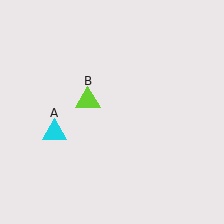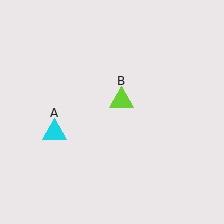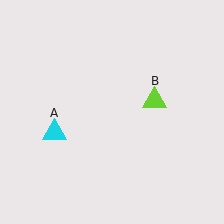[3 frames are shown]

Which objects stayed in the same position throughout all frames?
Cyan triangle (object A) remained stationary.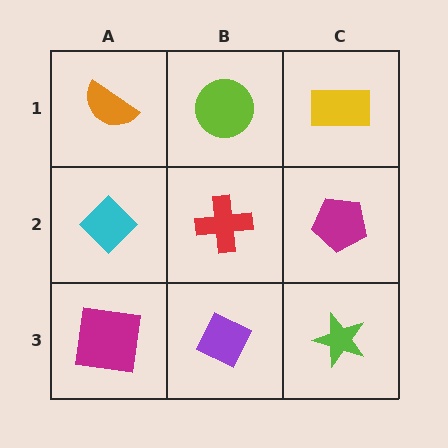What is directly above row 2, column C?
A yellow rectangle.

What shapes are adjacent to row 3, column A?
A cyan diamond (row 2, column A), a purple diamond (row 3, column B).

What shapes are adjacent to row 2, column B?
A lime circle (row 1, column B), a purple diamond (row 3, column B), a cyan diamond (row 2, column A), a magenta pentagon (row 2, column C).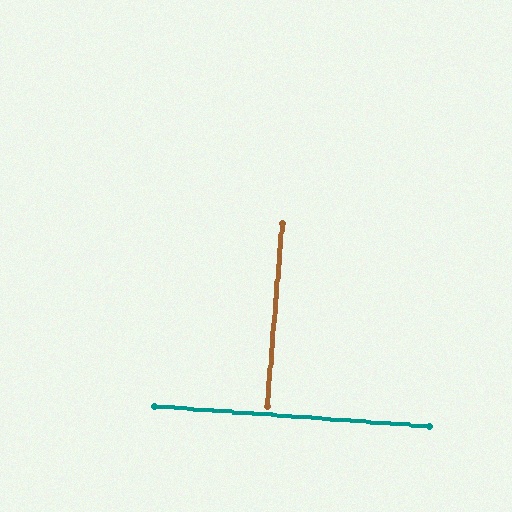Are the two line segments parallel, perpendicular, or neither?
Perpendicular — they meet at approximately 90°.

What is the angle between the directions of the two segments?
Approximately 90 degrees.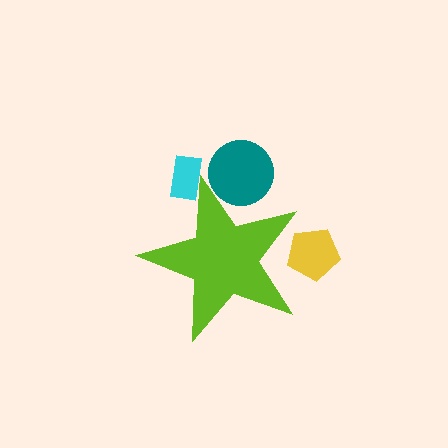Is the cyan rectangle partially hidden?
Yes, the cyan rectangle is partially hidden behind the lime star.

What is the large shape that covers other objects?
A lime star.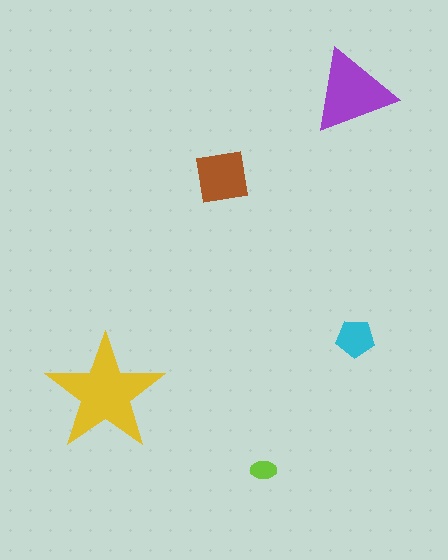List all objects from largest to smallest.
The yellow star, the purple triangle, the brown square, the cyan pentagon, the lime ellipse.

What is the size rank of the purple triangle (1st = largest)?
2nd.